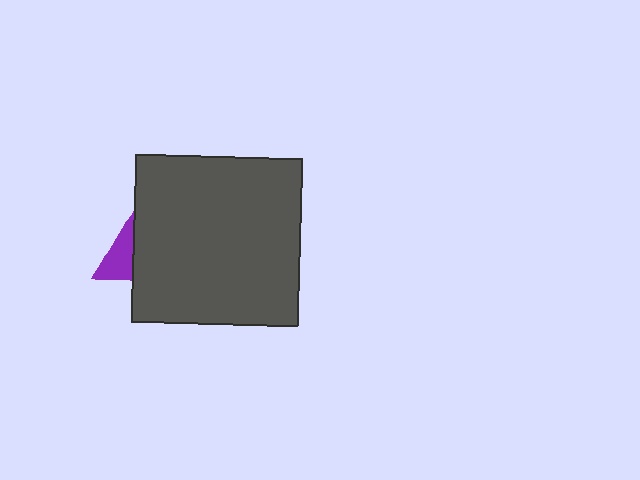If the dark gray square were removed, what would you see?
You would see the complete purple triangle.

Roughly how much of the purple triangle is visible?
A small part of it is visible (roughly 44%).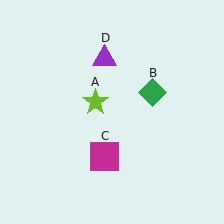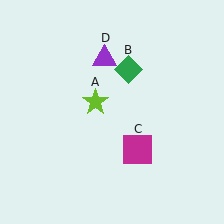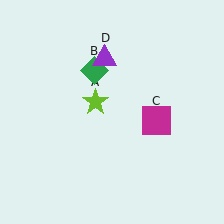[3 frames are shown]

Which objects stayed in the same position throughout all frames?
Lime star (object A) and purple triangle (object D) remained stationary.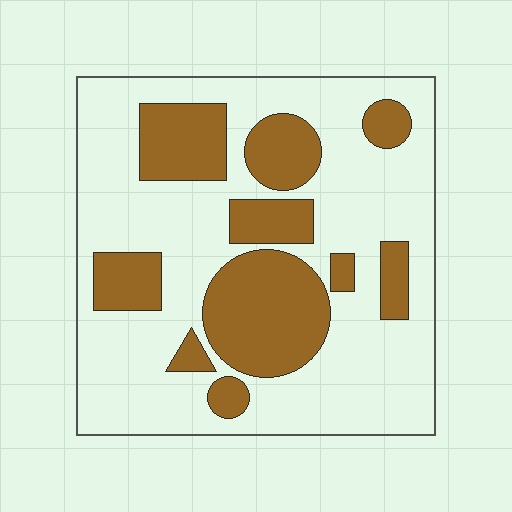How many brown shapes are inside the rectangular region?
10.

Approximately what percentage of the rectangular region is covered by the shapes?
Approximately 30%.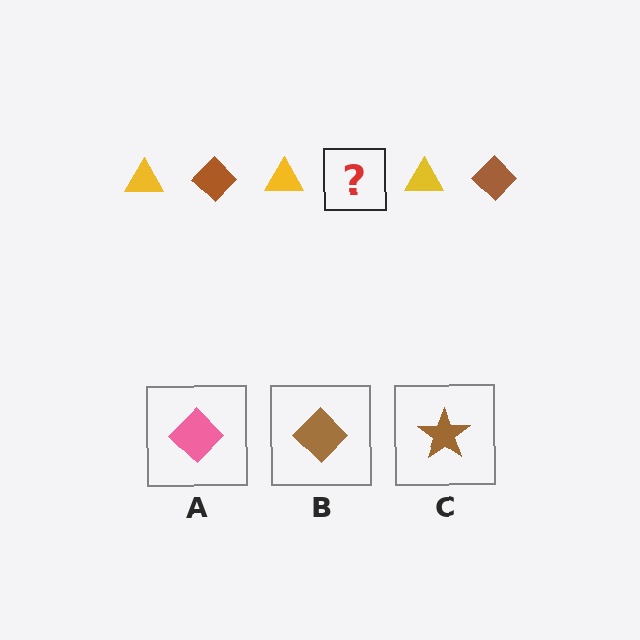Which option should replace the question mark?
Option B.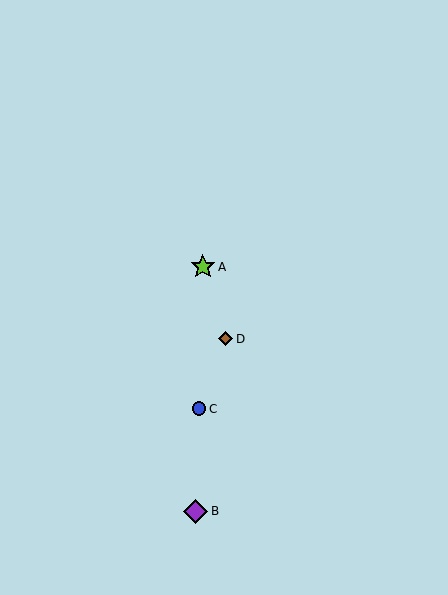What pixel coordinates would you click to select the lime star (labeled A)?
Click at (203, 267) to select the lime star A.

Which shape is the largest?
The lime star (labeled A) is the largest.